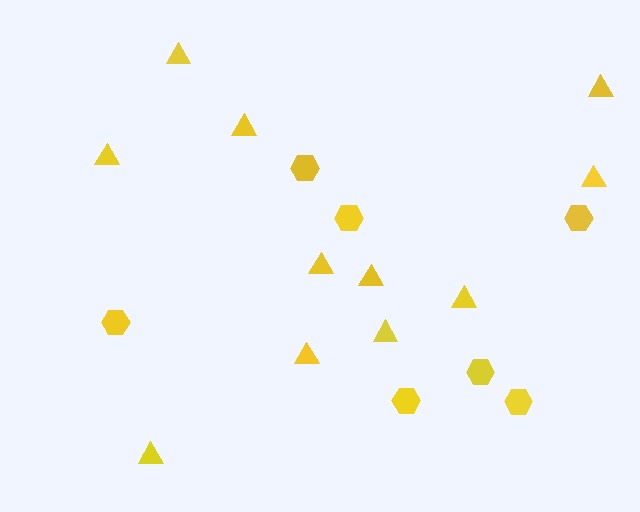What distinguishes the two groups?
There are 2 groups: one group of triangles (11) and one group of hexagons (7).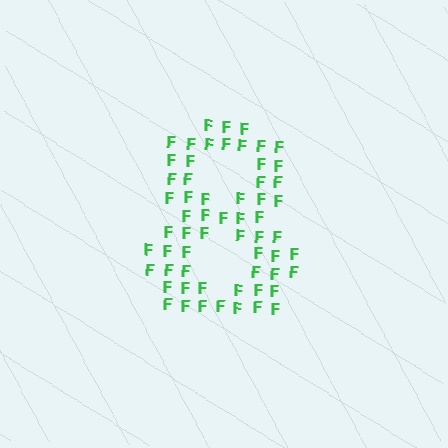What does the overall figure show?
The overall figure shows the digit 8.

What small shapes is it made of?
It is made of small letter F's.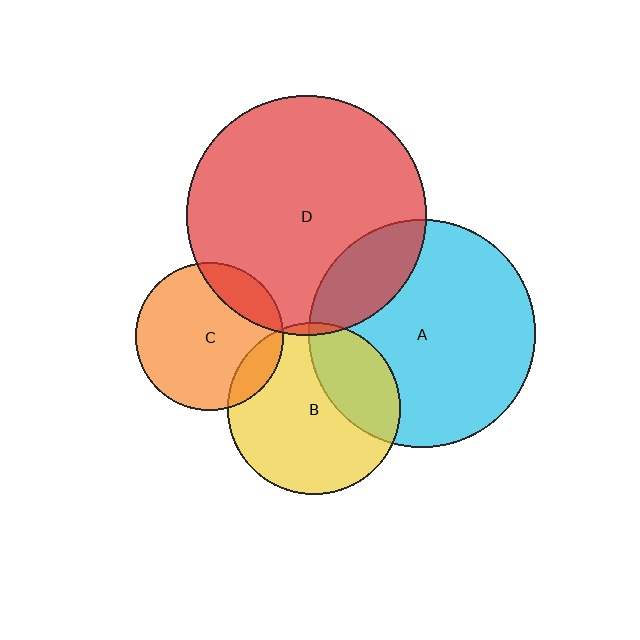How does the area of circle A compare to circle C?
Approximately 2.4 times.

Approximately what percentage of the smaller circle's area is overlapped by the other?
Approximately 15%.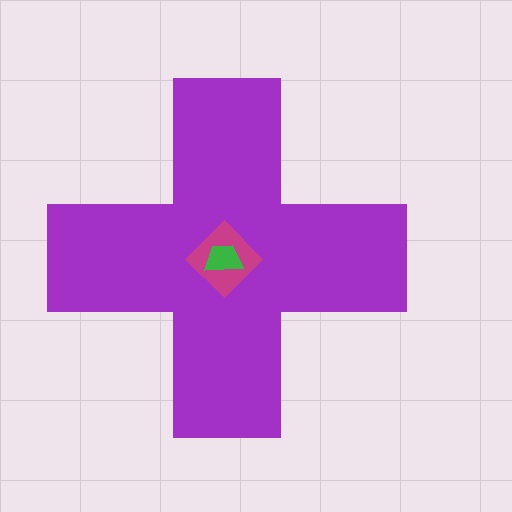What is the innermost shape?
The green trapezoid.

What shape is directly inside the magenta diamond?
The green trapezoid.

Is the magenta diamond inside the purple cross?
Yes.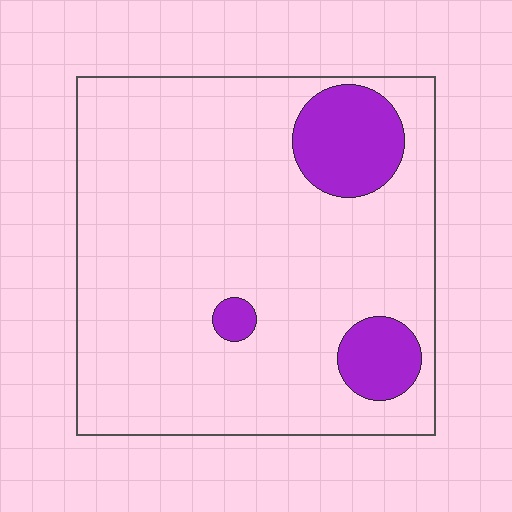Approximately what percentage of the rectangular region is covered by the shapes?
Approximately 15%.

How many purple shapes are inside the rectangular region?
3.